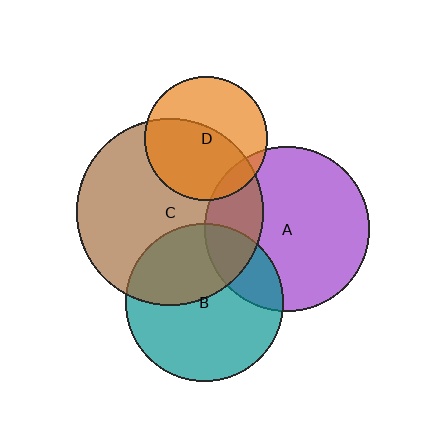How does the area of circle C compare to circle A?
Approximately 1.3 times.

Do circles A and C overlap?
Yes.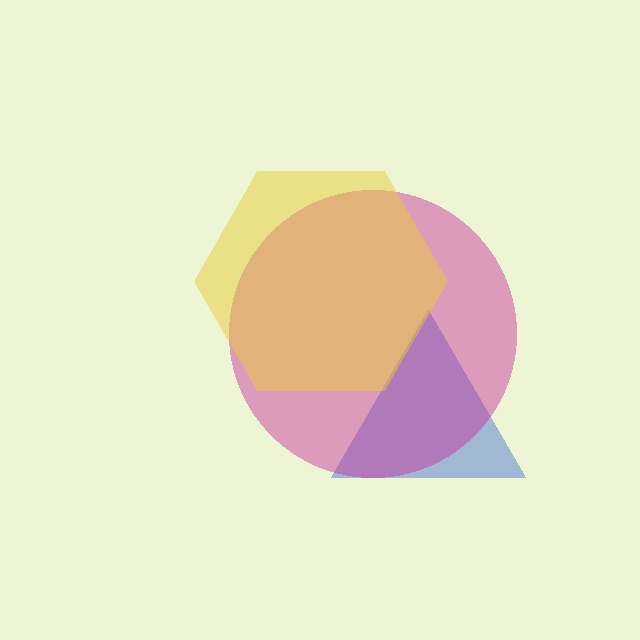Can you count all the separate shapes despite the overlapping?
Yes, there are 3 separate shapes.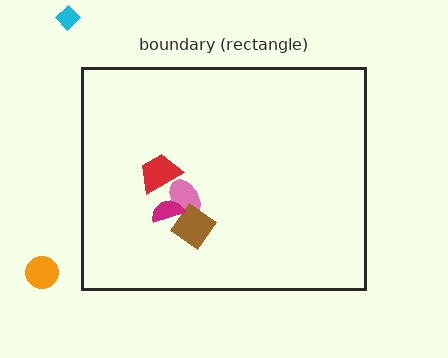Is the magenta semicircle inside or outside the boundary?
Inside.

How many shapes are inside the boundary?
4 inside, 2 outside.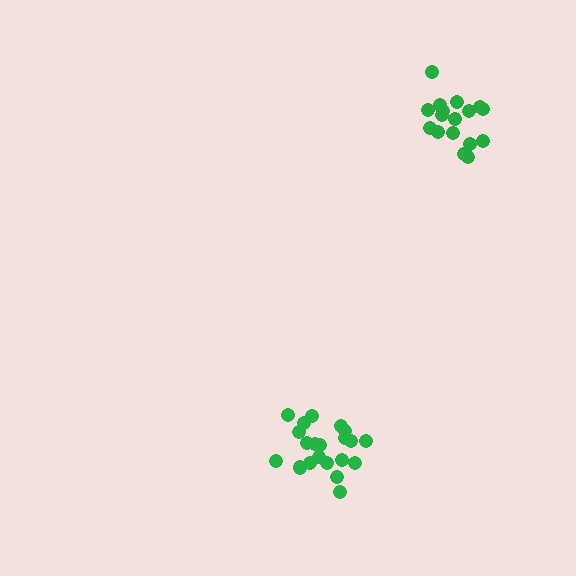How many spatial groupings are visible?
There are 2 spatial groupings.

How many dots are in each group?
Group 1: 17 dots, Group 2: 21 dots (38 total).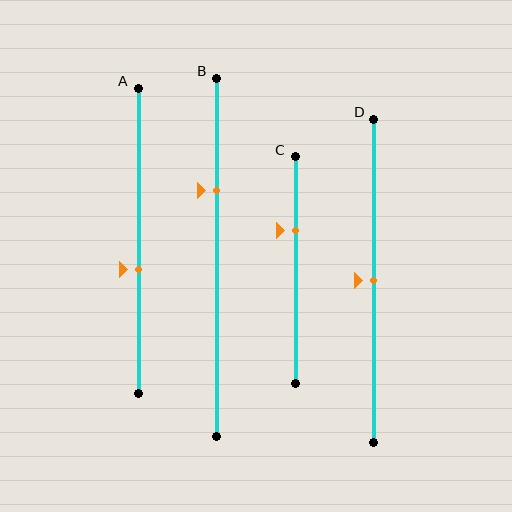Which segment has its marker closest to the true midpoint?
Segment D has its marker closest to the true midpoint.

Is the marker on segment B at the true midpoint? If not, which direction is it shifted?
No, the marker on segment B is shifted upward by about 19% of the segment length.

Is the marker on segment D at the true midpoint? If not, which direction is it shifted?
Yes, the marker on segment D is at the true midpoint.